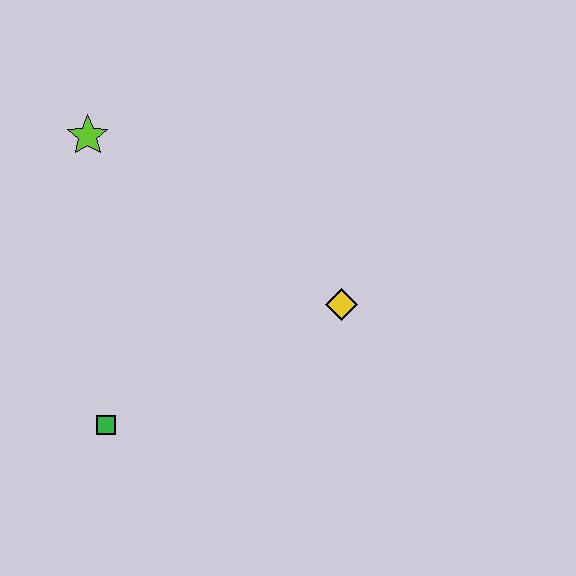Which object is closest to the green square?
The yellow diamond is closest to the green square.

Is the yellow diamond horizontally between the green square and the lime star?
No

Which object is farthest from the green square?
The lime star is farthest from the green square.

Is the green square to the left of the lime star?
No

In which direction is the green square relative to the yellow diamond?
The green square is to the left of the yellow diamond.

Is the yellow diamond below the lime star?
Yes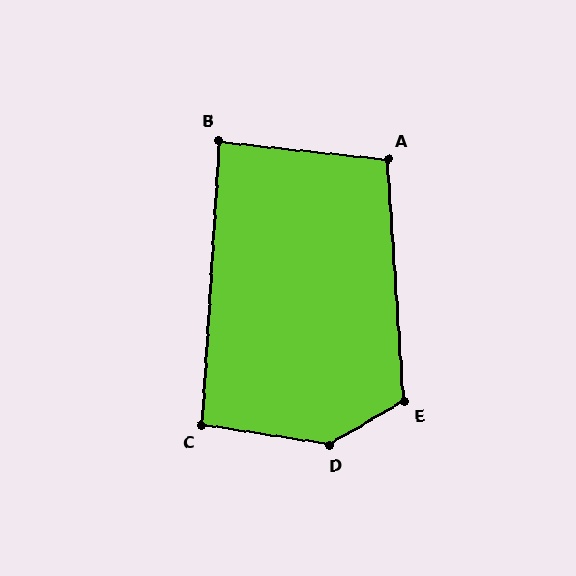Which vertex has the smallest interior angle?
B, at approximately 87 degrees.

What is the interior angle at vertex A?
Approximately 100 degrees (obtuse).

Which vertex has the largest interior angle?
D, at approximately 141 degrees.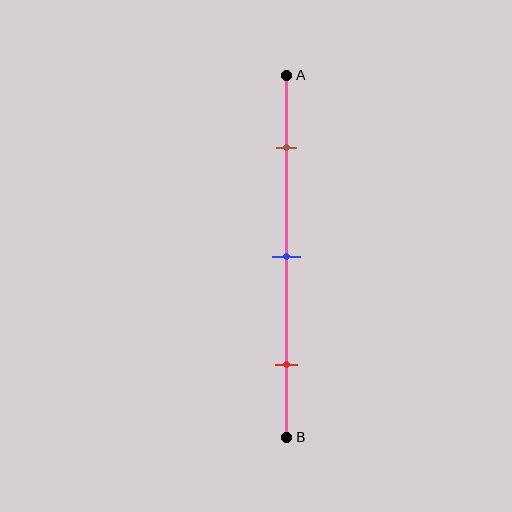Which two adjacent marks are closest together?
The brown and blue marks are the closest adjacent pair.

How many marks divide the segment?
There are 3 marks dividing the segment.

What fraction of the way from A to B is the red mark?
The red mark is approximately 80% (0.8) of the way from A to B.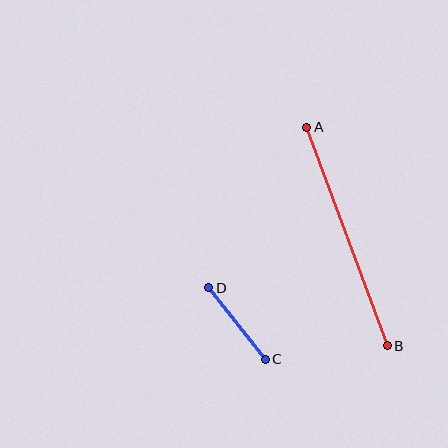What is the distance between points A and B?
The distance is approximately 233 pixels.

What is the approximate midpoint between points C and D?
The midpoint is at approximately (237, 324) pixels.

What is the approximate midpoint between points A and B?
The midpoint is at approximately (347, 236) pixels.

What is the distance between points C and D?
The distance is approximately 91 pixels.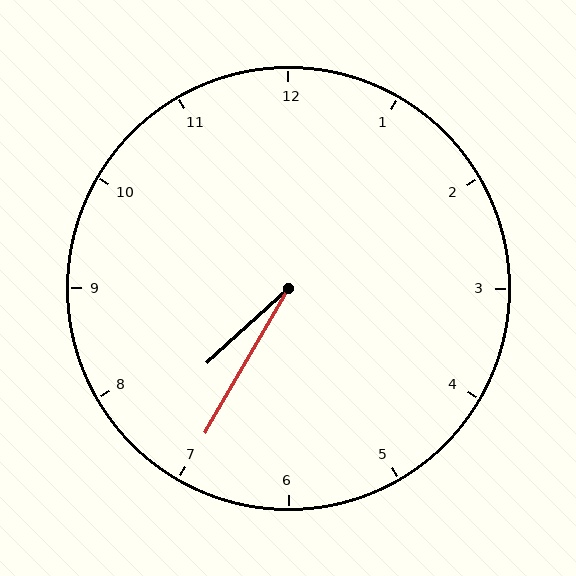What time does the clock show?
7:35.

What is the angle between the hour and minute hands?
Approximately 18 degrees.